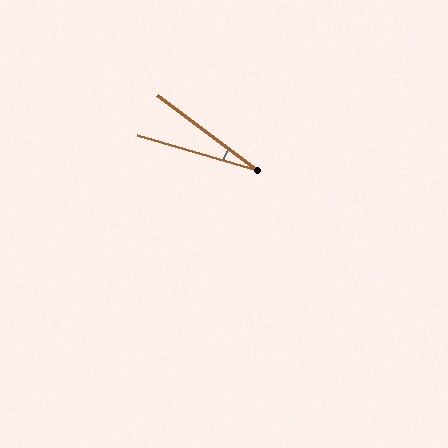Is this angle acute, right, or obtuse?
It is acute.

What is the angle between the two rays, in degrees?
Approximately 21 degrees.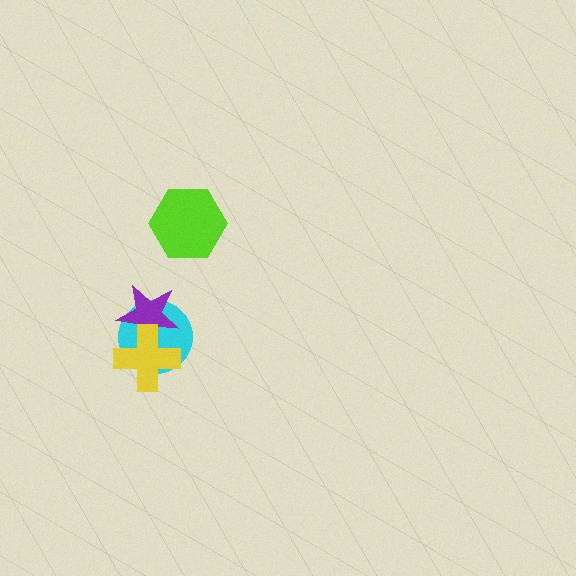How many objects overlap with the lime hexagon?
0 objects overlap with the lime hexagon.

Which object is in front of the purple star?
The yellow cross is in front of the purple star.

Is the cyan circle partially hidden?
Yes, it is partially covered by another shape.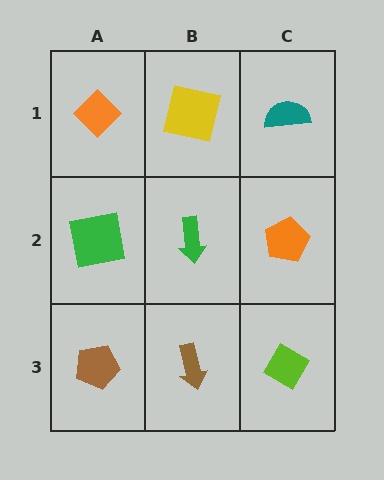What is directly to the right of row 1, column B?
A teal semicircle.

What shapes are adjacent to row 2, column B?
A yellow square (row 1, column B), a brown arrow (row 3, column B), a green square (row 2, column A), an orange pentagon (row 2, column C).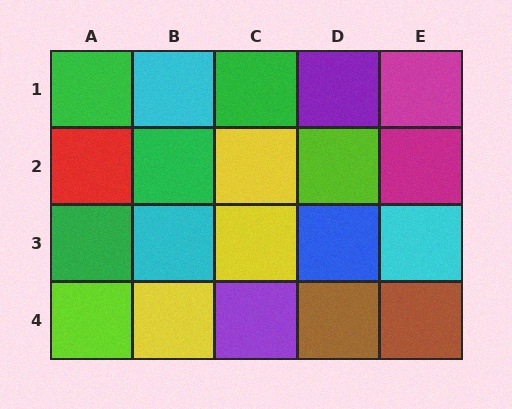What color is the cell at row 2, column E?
Magenta.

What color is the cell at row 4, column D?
Brown.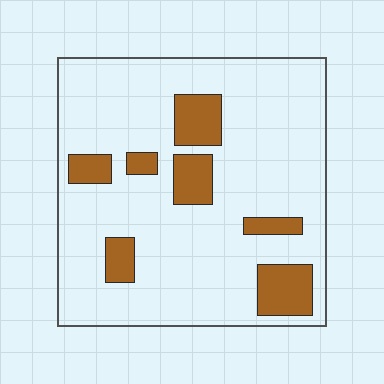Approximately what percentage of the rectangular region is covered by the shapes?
Approximately 15%.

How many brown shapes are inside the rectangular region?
7.